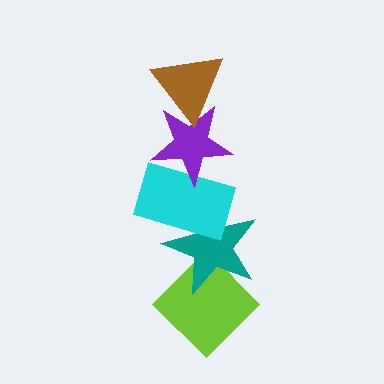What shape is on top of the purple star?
The brown triangle is on top of the purple star.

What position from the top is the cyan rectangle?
The cyan rectangle is 3rd from the top.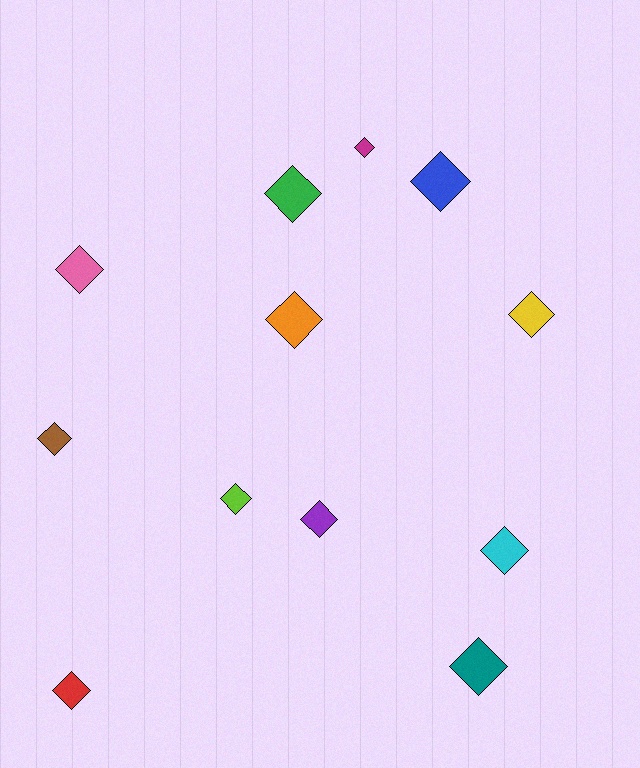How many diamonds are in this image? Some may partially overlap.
There are 12 diamonds.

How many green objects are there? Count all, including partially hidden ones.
There is 1 green object.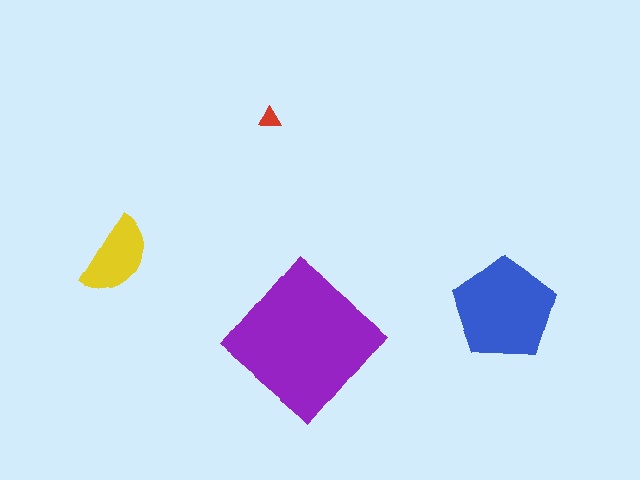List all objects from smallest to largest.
The red triangle, the yellow semicircle, the blue pentagon, the purple diamond.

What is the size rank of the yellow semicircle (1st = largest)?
3rd.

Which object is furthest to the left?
The yellow semicircle is leftmost.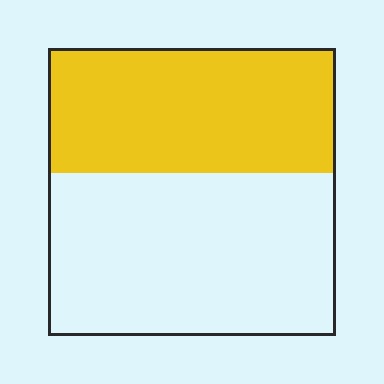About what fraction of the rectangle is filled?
About two fifths (2/5).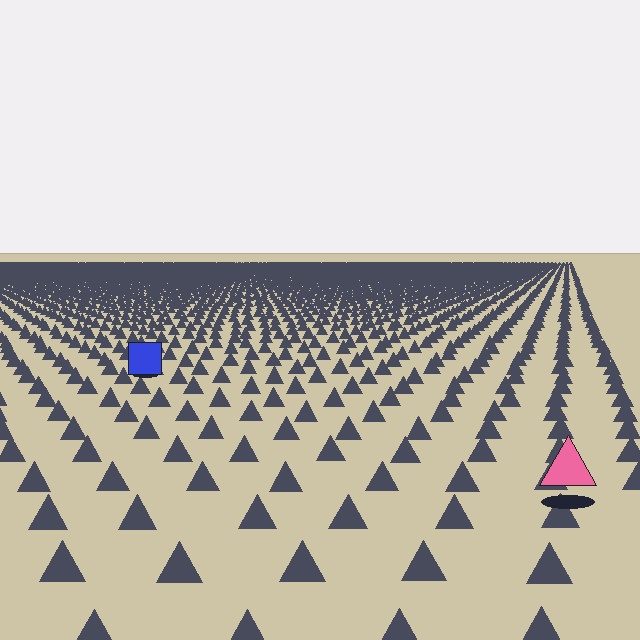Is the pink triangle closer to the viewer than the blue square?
Yes. The pink triangle is closer — you can tell from the texture gradient: the ground texture is coarser near it.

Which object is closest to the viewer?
The pink triangle is closest. The texture marks near it are larger and more spread out.